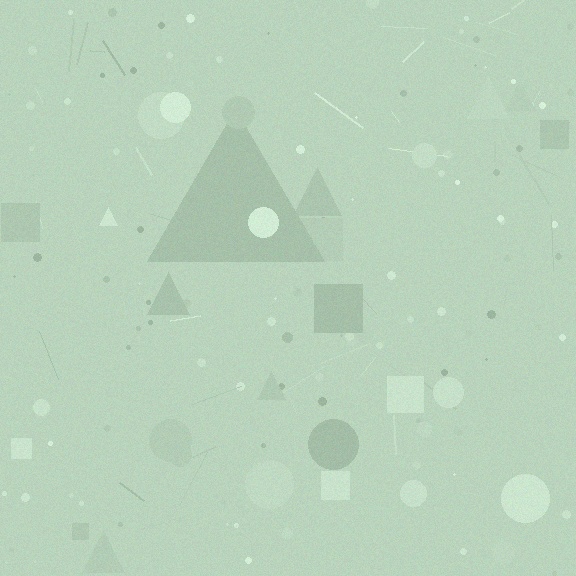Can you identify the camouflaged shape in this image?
The camouflaged shape is a triangle.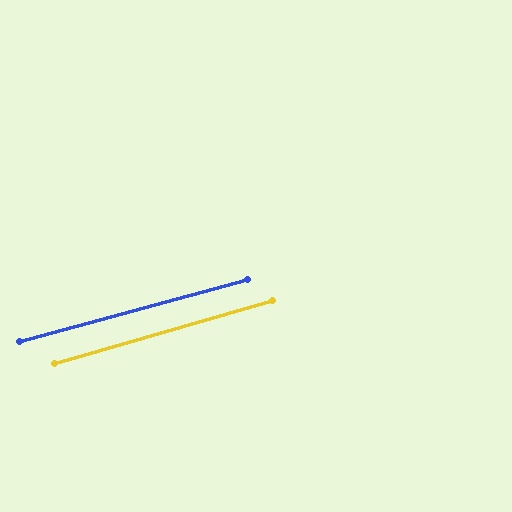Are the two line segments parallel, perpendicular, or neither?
Parallel — their directions differ by only 0.9°.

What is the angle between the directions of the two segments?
Approximately 1 degree.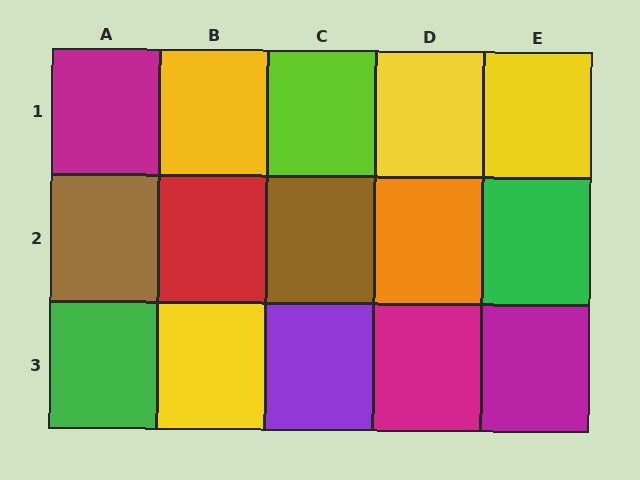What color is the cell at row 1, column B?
Yellow.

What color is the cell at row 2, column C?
Brown.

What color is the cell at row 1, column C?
Lime.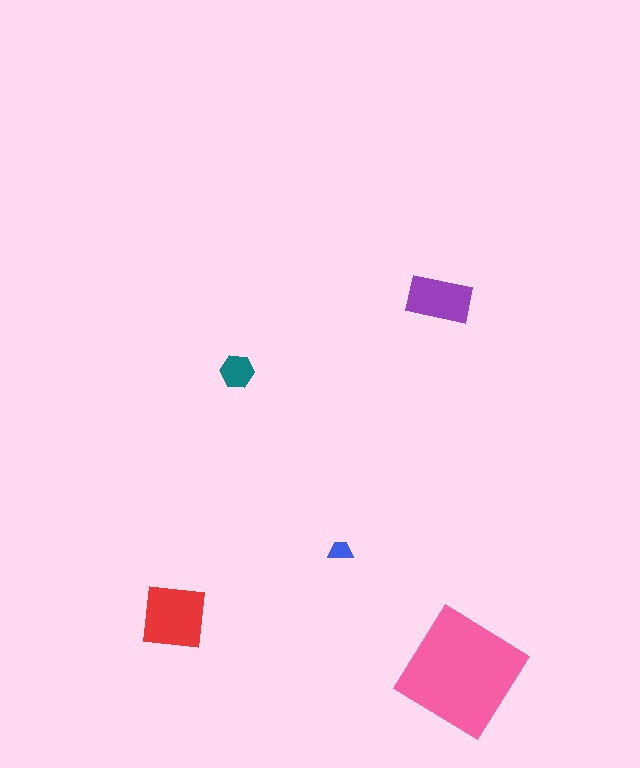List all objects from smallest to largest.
The blue trapezoid, the teal hexagon, the purple rectangle, the red square, the pink diamond.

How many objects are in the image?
There are 5 objects in the image.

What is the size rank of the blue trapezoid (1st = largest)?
5th.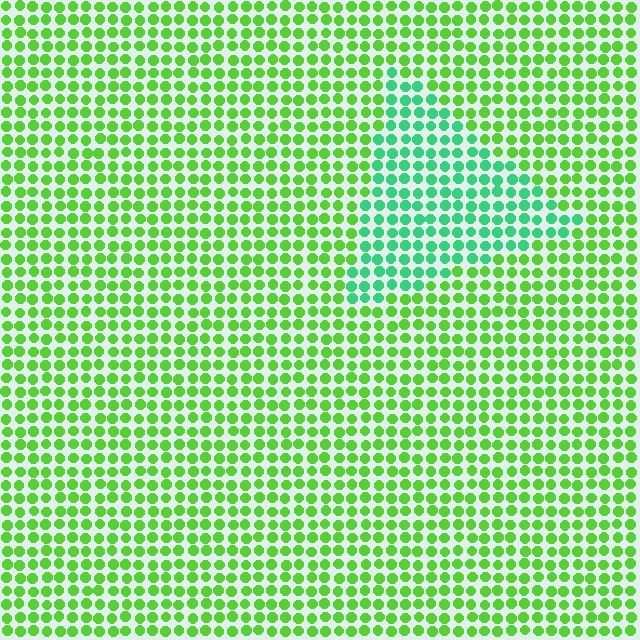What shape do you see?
I see a triangle.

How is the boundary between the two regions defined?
The boundary is defined purely by a slight shift in hue (about 41 degrees). Spacing, size, and orientation are identical on both sides.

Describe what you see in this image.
The image is filled with small lime elements in a uniform arrangement. A triangle-shaped region is visible where the elements are tinted to a slightly different hue, forming a subtle color boundary.